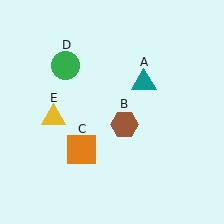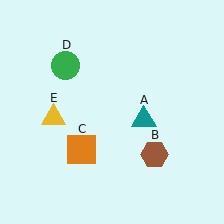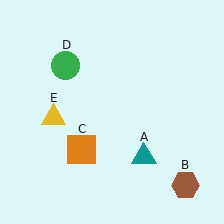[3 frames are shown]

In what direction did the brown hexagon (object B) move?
The brown hexagon (object B) moved down and to the right.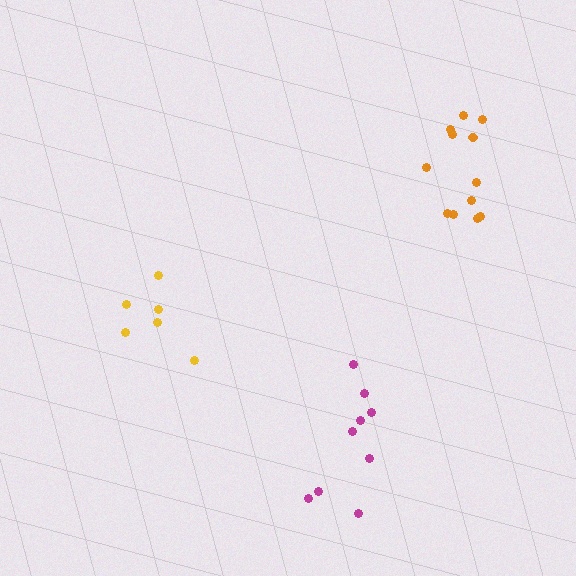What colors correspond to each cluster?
The clusters are colored: yellow, magenta, orange.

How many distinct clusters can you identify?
There are 3 distinct clusters.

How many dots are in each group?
Group 1: 6 dots, Group 2: 9 dots, Group 3: 12 dots (27 total).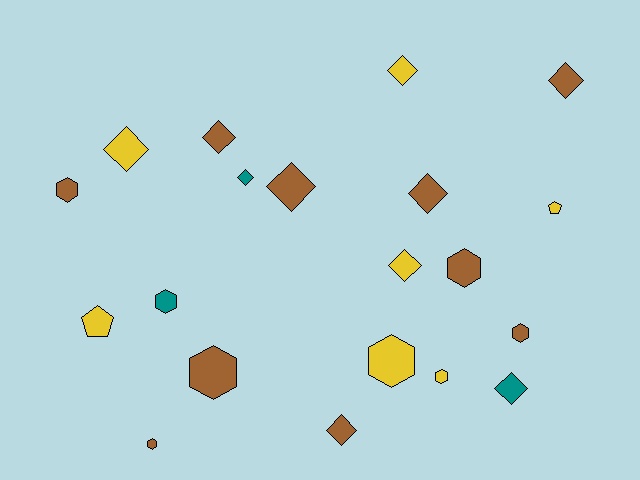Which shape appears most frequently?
Diamond, with 10 objects.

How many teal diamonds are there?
There are 2 teal diamonds.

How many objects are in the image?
There are 20 objects.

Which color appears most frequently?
Brown, with 10 objects.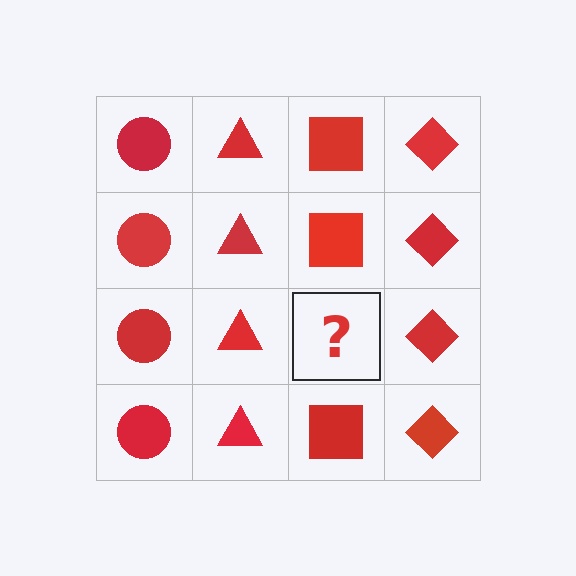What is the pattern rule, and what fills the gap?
The rule is that each column has a consistent shape. The gap should be filled with a red square.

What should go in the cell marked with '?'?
The missing cell should contain a red square.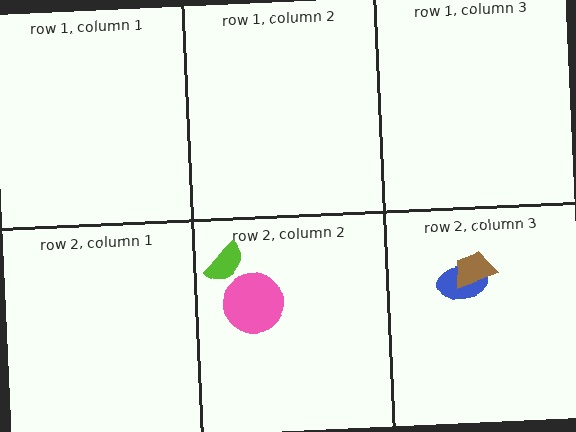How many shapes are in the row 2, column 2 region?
2.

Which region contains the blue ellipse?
The row 2, column 3 region.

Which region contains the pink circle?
The row 2, column 2 region.